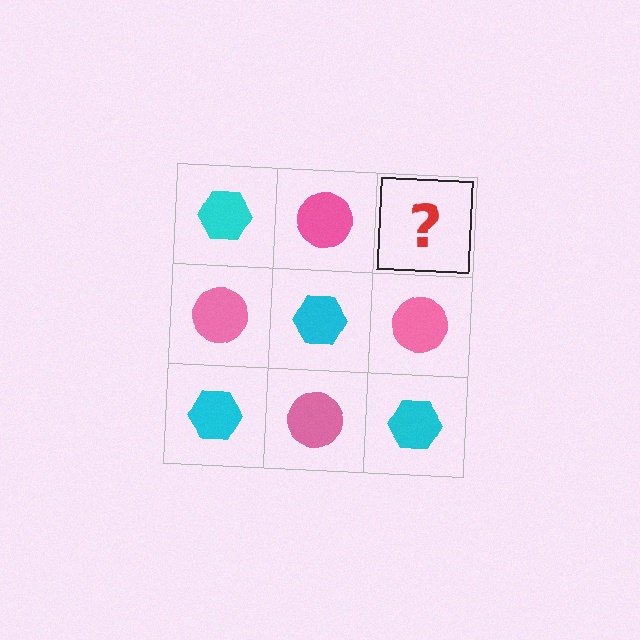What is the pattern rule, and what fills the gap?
The rule is that it alternates cyan hexagon and pink circle in a checkerboard pattern. The gap should be filled with a cyan hexagon.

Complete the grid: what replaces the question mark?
The question mark should be replaced with a cyan hexagon.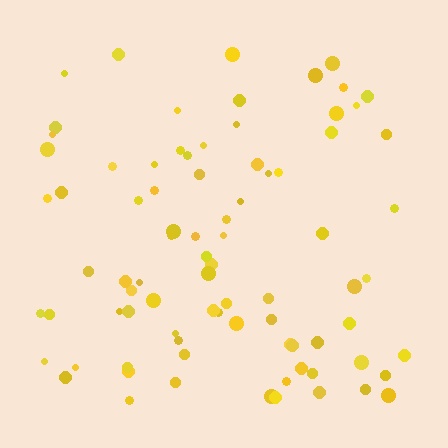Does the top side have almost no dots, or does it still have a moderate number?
Still a moderate number, just noticeably fewer than the bottom.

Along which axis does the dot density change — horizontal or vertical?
Vertical.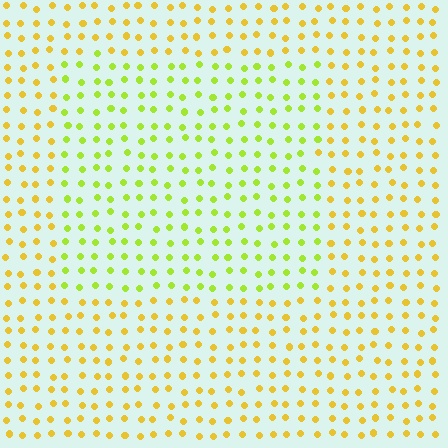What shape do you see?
I see a rectangle.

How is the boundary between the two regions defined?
The boundary is defined purely by a slight shift in hue (about 36 degrees). Spacing, size, and orientation are identical on both sides.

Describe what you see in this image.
The image is filled with small yellow elements in a uniform arrangement. A rectangle-shaped region is visible where the elements are tinted to a slightly different hue, forming a subtle color boundary.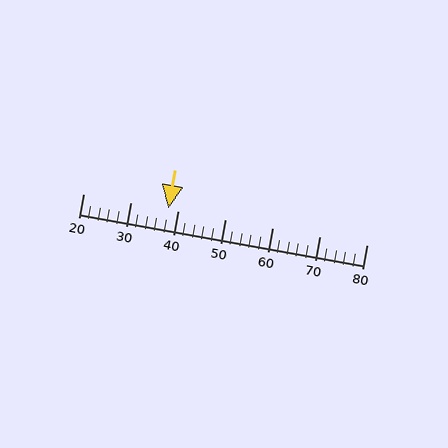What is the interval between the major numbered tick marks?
The major tick marks are spaced 10 units apart.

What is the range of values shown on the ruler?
The ruler shows values from 20 to 80.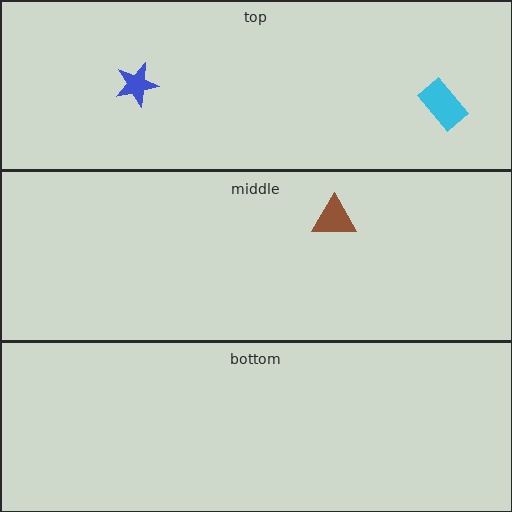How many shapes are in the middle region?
1.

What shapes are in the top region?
The cyan rectangle, the blue star.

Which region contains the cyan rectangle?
The top region.